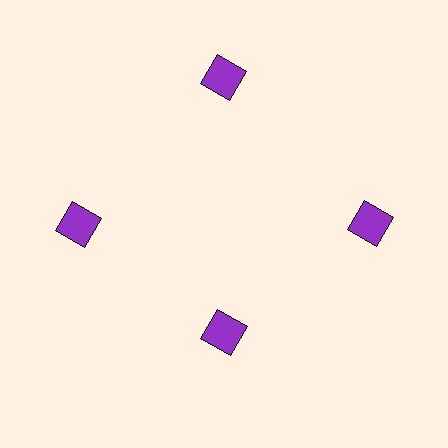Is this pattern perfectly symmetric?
No. The 4 purple squares are arranged in a ring, but one element near the 6 o'clock position is pulled inward toward the center, breaking the 4-fold rotational symmetry.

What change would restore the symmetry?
The symmetry would be restored by moving it outward, back onto the ring so that all 4 squares sit at equal angles and equal distance from the center.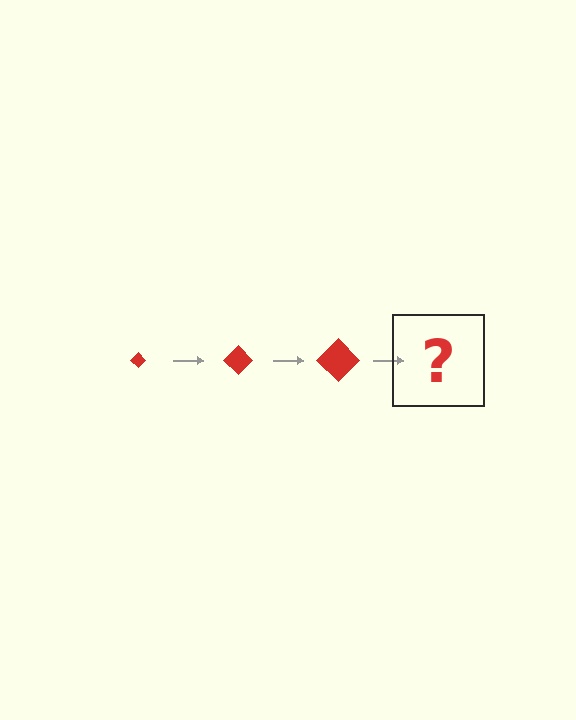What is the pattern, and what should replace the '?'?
The pattern is that the diamond gets progressively larger each step. The '?' should be a red diamond, larger than the previous one.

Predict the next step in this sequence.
The next step is a red diamond, larger than the previous one.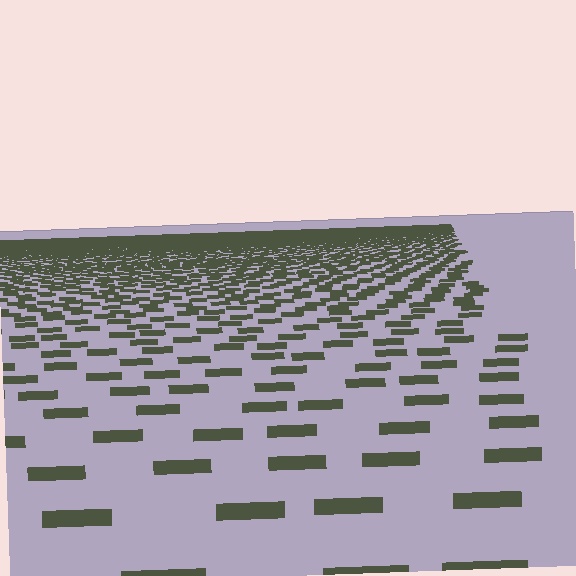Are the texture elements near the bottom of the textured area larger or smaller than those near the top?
Larger. Near the bottom, elements are closer to the viewer and appear at a bigger on-screen size.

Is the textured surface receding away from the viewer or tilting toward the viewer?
The surface is receding away from the viewer. Texture elements get smaller and denser toward the top.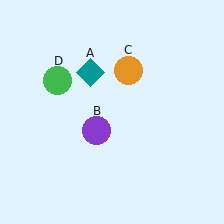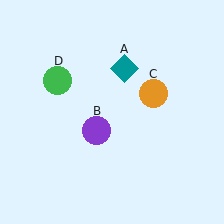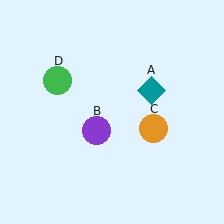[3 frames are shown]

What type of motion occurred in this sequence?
The teal diamond (object A), orange circle (object C) rotated clockwise around the center of the scene.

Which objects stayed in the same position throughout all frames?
Purple circle (object B) and green circle (object D) remained stationary.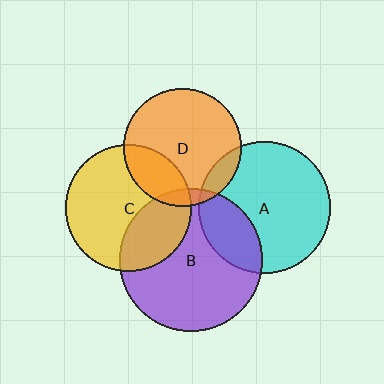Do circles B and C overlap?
Yes.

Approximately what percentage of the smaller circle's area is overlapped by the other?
Approximately 30%.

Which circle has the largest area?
Circle B (purple).